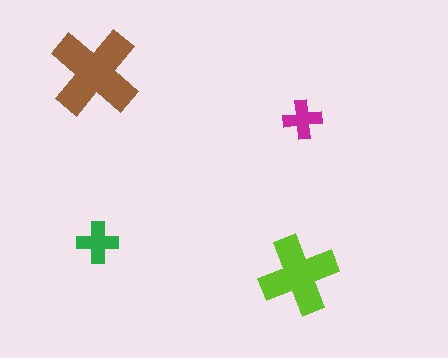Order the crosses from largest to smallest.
the brown one, the lime one, the green one, the magenta one.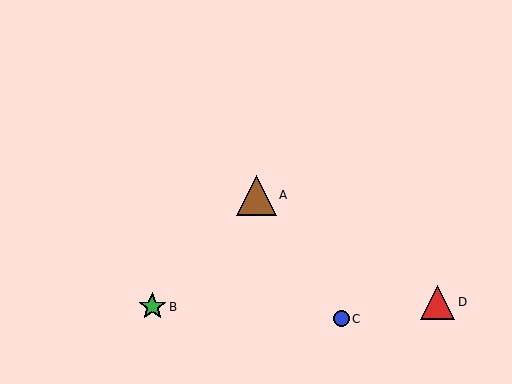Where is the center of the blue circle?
The center of the blue circle is at (342, 319).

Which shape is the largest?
The brown triangle (labeled A) is the largest.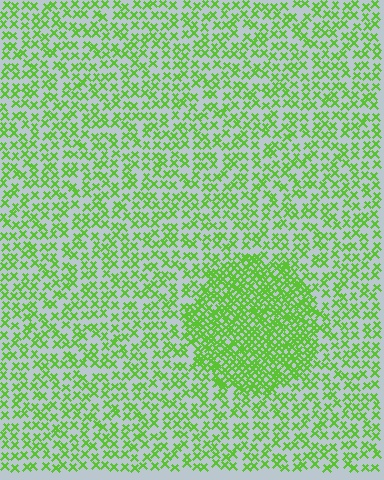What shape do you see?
I see a circle.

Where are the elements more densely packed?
The elements are more densely packed inside the circle boundary.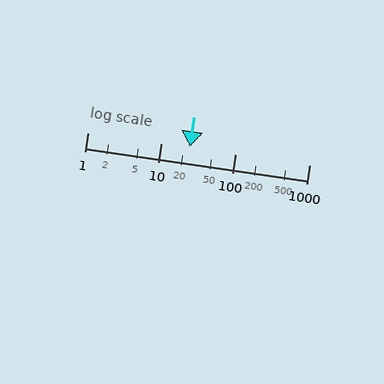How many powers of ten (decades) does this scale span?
The scale spans 3 decades, from 1 to 1000.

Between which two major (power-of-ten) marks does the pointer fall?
The pointer is between 10 and 100.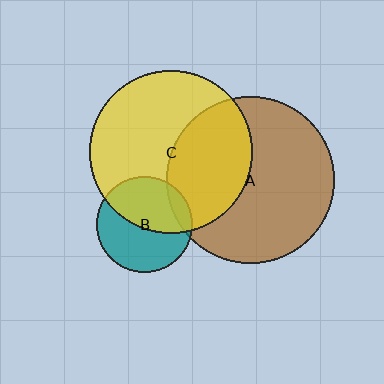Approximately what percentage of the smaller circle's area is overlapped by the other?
Approximately 50%.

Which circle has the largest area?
Circle A (brown).